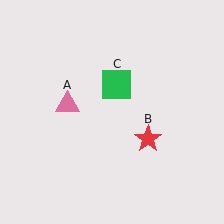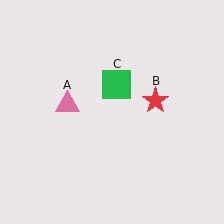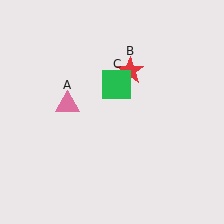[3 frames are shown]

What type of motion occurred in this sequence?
The red star (object B) rotated counterclockwise around the center of the scene.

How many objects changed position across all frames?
1 object changed position: red star (object B).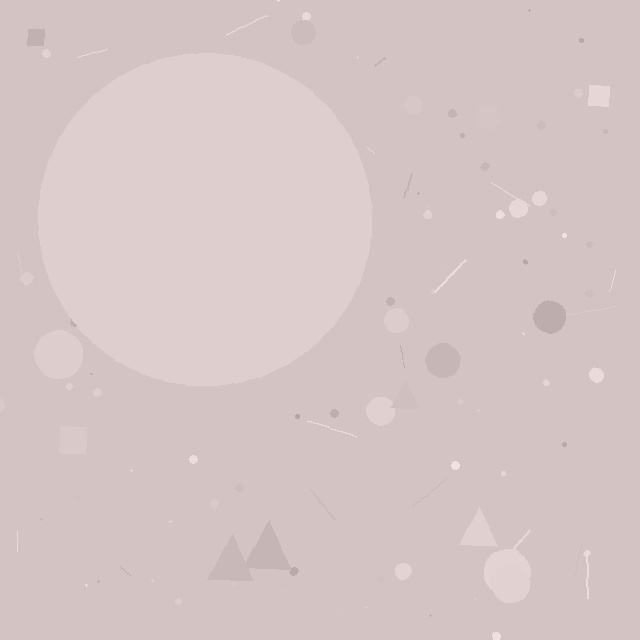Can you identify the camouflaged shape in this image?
The camouflaged shape is a circle.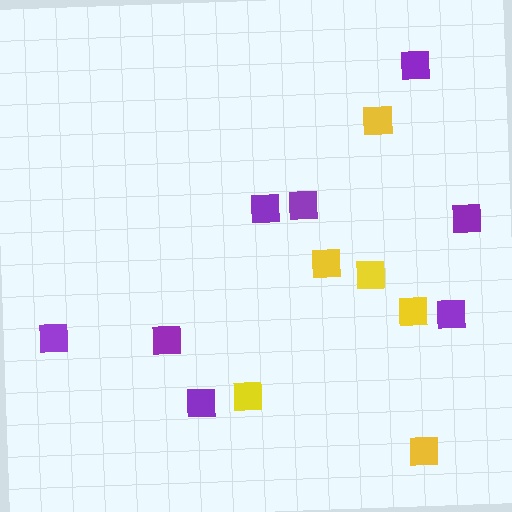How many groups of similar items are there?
There are 2 groups: one group of purple squares (8) and one group of yellow squares (6).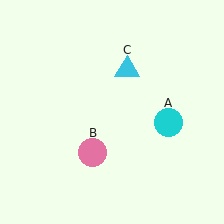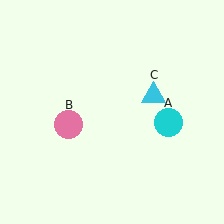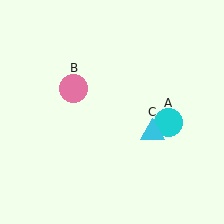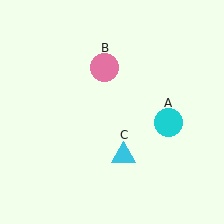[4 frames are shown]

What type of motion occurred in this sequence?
The pink circle (object B), cyan triangle (object C) rotated clockwise around the center of the scene.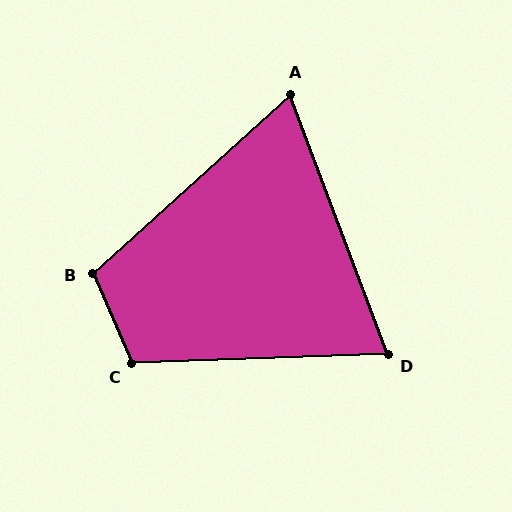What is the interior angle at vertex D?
Approximately 72 degrees (acute).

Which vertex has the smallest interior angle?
A, at approximately 69 degrees.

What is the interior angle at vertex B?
Approximately 108 degrees (obtuse).